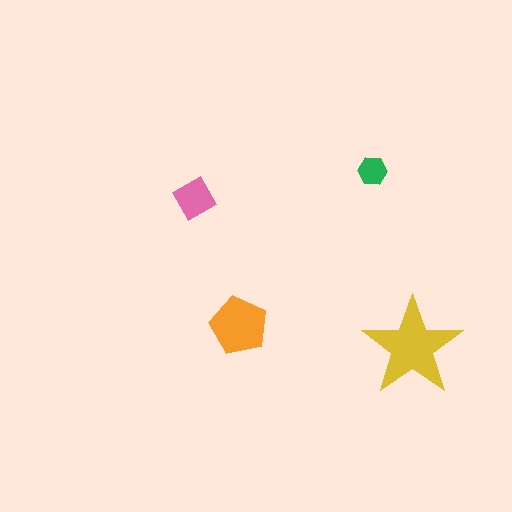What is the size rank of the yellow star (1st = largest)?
1st.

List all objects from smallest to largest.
The green hexagon, the pink diamond, the orange pentagon, the yellow star.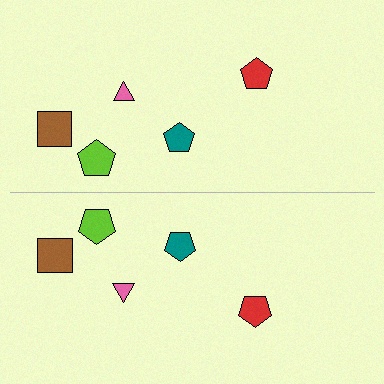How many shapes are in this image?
There are 10 shapes in this image.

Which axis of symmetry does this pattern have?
The pattern has a horizontal axis of symmetry running through the center of the image.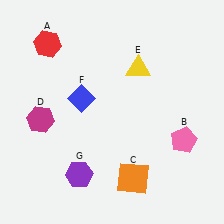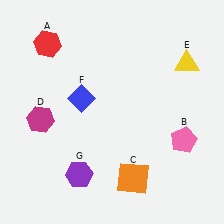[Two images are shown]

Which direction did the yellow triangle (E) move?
The yellow triangle (E) moved right.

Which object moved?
The yellow triangle (E) moved right.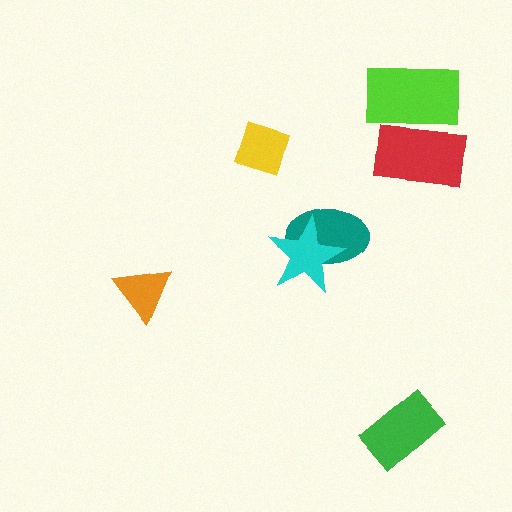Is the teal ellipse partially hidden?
Yes, it is partially covered by another shape.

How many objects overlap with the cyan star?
1 object overlaps with the cyan star.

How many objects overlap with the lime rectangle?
1 object overlaps with the lime rectangle.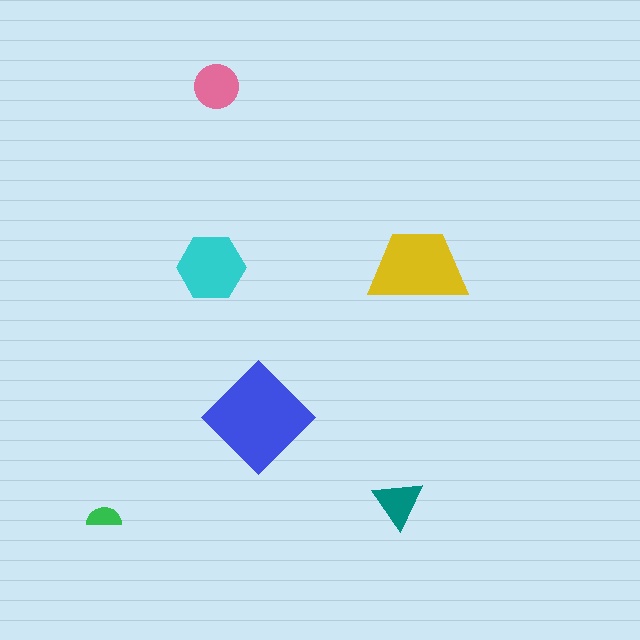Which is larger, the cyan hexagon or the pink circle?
The cyan hexagon.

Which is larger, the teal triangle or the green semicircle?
The teal triangle.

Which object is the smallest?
The green semicircle.